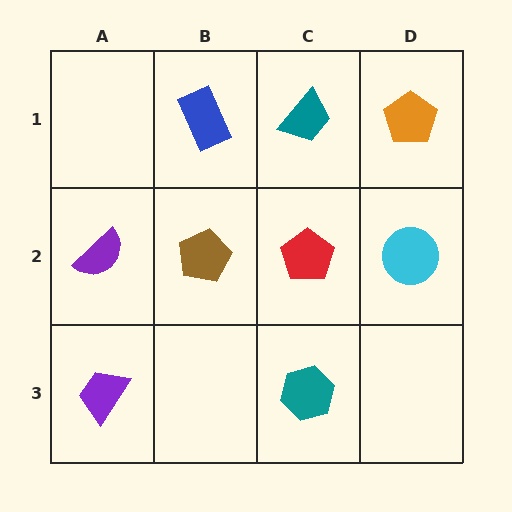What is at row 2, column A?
A purple semicircle.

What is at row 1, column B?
A blue rectangle.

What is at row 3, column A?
A purple trapezoid.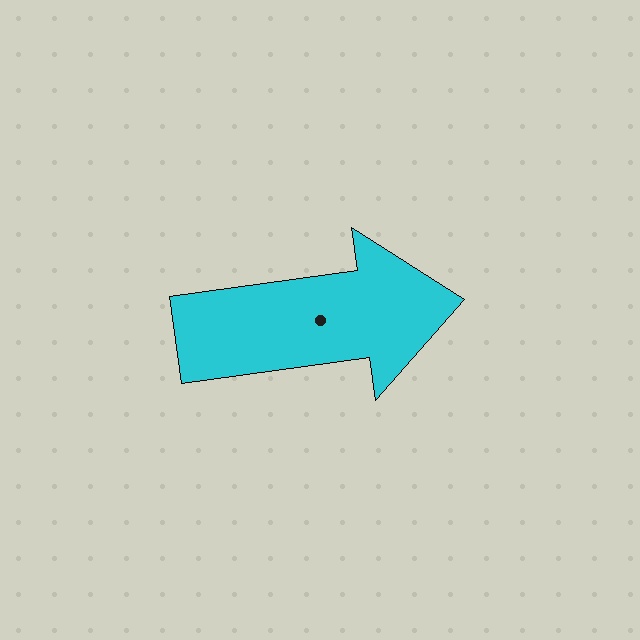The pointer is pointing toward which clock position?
Roughly 3 o'clock.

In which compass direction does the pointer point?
East.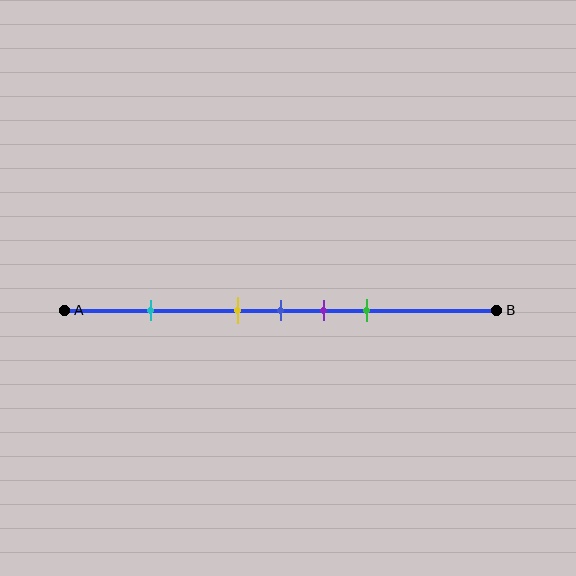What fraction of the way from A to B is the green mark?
The green mark is approximately 70% (0.7) of the way from A to B.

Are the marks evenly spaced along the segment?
No, the marks are not evenly spaced.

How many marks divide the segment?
There are 5 marks dividing the segment.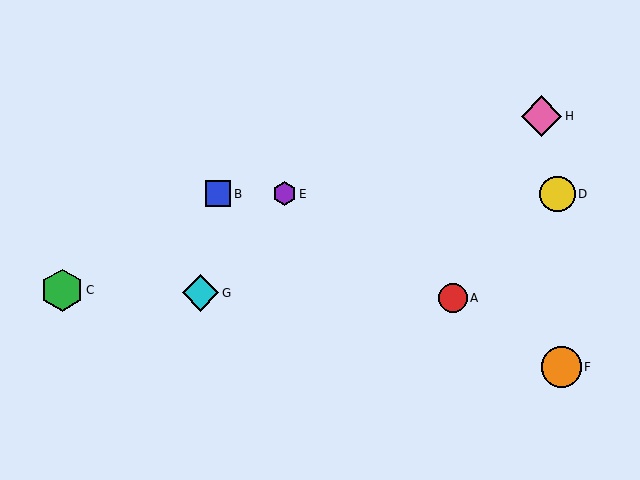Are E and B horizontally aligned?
Yes, both are at y≈194.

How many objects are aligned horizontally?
3 objects (B, D, E) are aligned horizontally.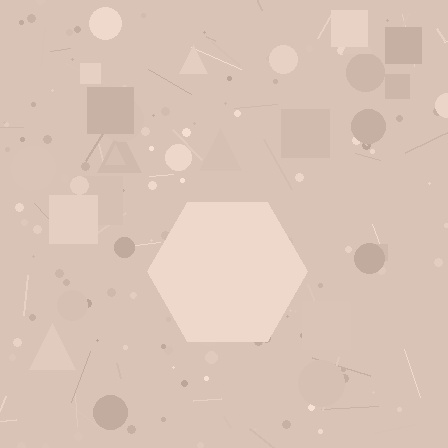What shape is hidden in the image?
A hexagon is hidden in the image.